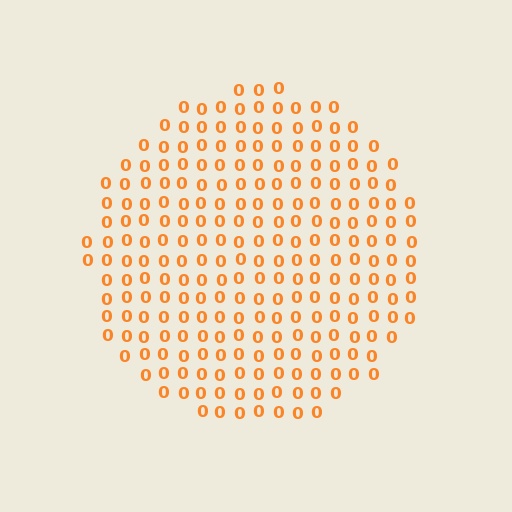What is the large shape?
The large shape is a circle.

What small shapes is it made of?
It is made of small digit 0's.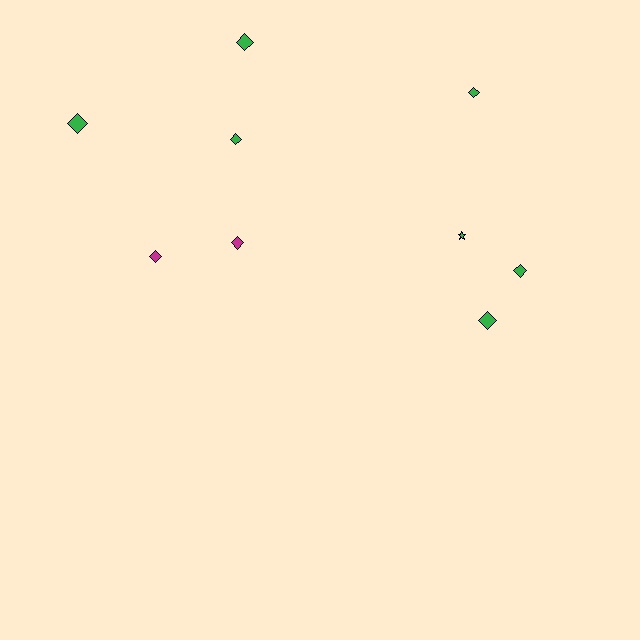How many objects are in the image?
There are 9 objects.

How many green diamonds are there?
There are 6 green diamonds.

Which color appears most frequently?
Green, with 7 objects.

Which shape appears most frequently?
Diamond, with 8 objects.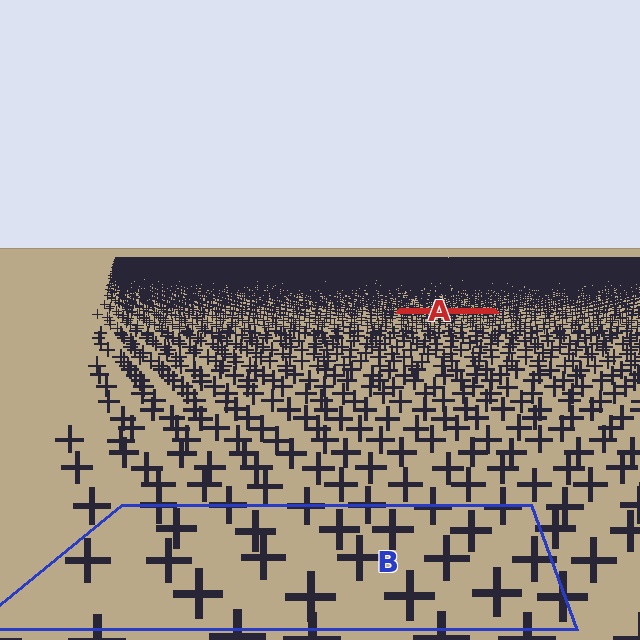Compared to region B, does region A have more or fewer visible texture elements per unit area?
Region A has more texture elements per unit area — they are packed more densely because it is farther away.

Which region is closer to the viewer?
Region B is closer. The texture elements there are larger and more spread out.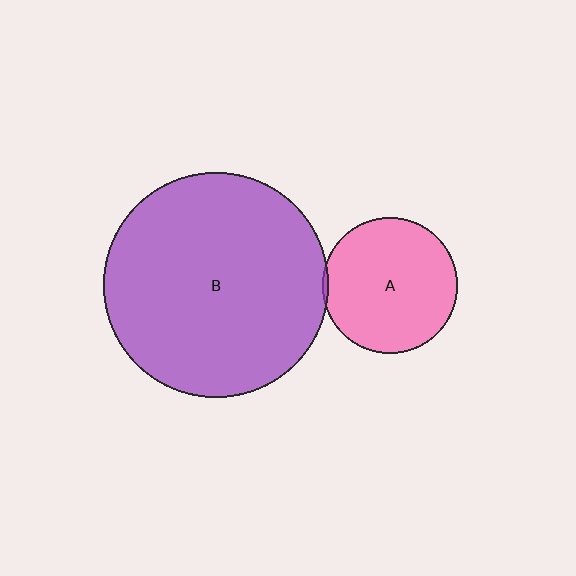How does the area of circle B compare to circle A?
Approximately 2.7 times.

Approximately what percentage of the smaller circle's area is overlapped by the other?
Approximately 5%.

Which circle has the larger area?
Circle B (purple).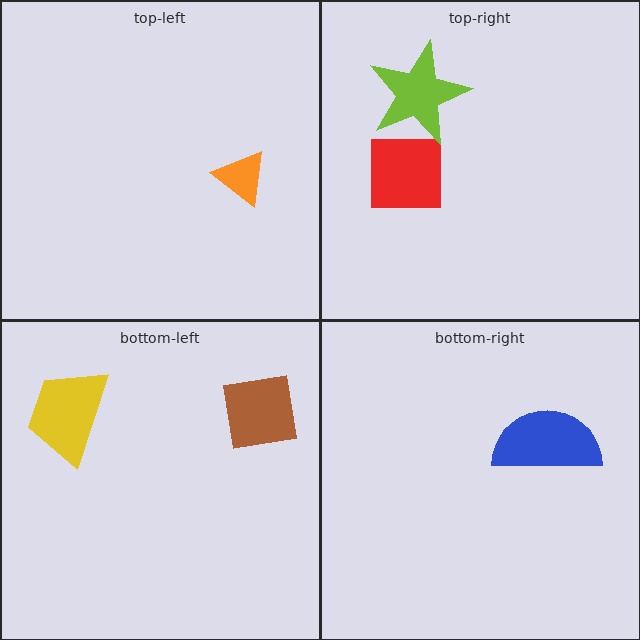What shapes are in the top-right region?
The red square, the lime star.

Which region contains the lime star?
The top-right region.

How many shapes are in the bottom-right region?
1.